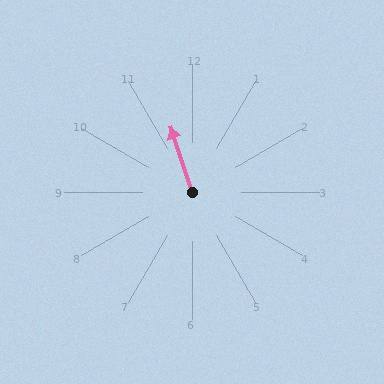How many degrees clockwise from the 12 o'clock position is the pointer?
Approximately 342 degrees.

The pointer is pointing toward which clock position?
Roughly 11 o'clock.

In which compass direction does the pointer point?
North.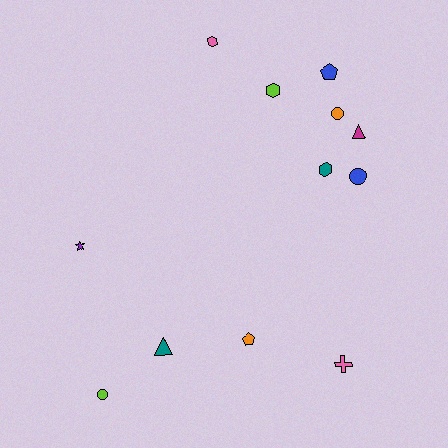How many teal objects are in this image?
There are 2 teal objects.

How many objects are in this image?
There are 12 objects.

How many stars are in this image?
There is 1 star.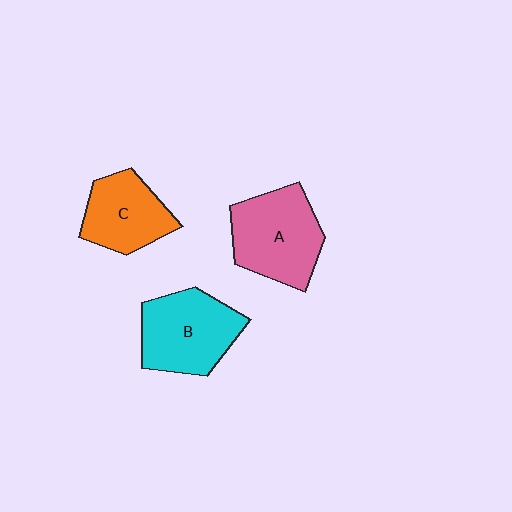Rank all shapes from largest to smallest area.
From largest to smallest: A (pink), B (cyan), C (orange).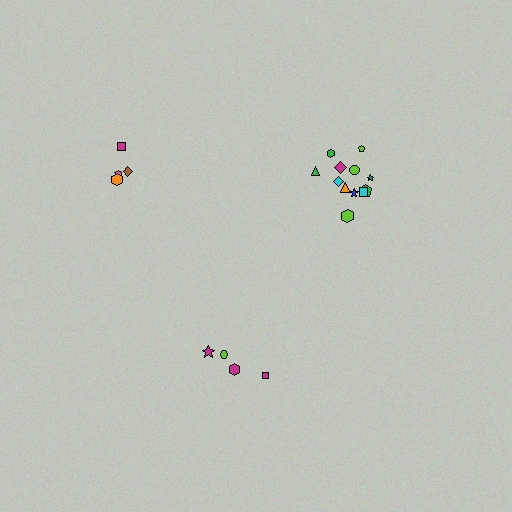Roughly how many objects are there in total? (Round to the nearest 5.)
Roughly 20 objects in total.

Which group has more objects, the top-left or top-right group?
The top-right group.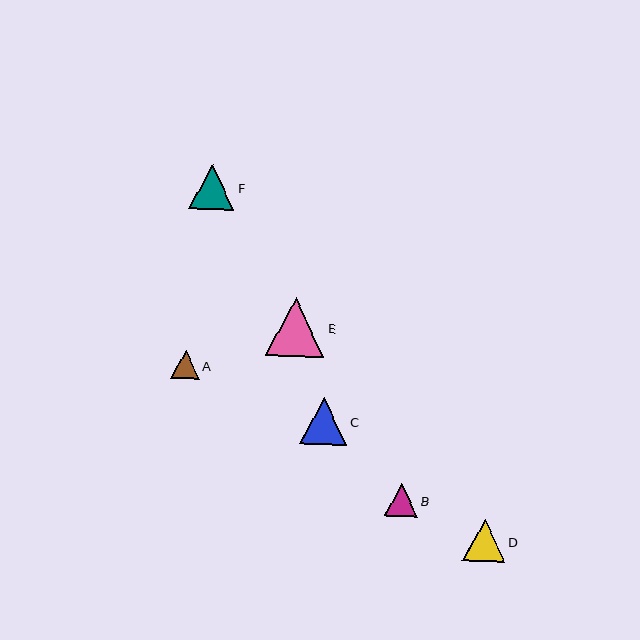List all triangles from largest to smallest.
From largest to smallest: E, C, F, D, B, A.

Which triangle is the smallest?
Triangle A is the smallest with a size of approximately 28 pixels.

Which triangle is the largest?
Triangle E is the largest with a size of approximately 59 pixels.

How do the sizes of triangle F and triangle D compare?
Triangle F and triangle D are approximately the same size.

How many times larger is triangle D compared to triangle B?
Triangle D is approximately 1.3 times the size of triangle B.